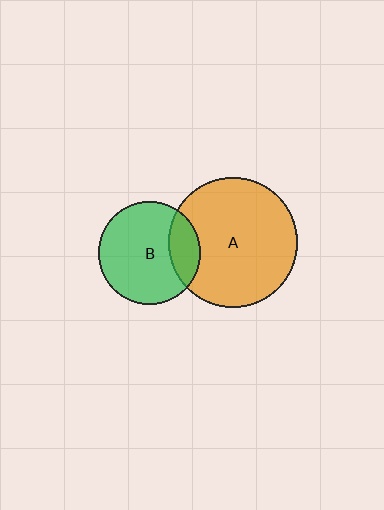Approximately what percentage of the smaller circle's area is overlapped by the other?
Approximately 20%.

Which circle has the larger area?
Circle A (orange).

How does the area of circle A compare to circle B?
Approximately 1.6 times.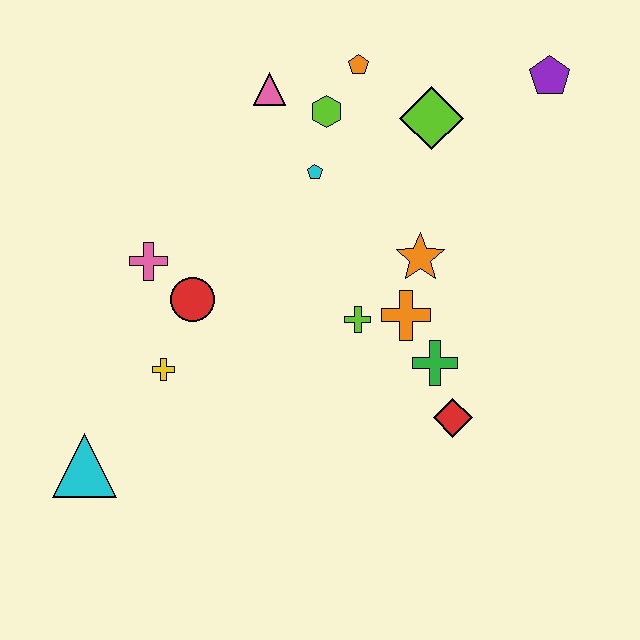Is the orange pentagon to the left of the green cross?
Yes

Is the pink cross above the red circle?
Yes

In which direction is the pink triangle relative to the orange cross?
The pink triangle is above the orange cross.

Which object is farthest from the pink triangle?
The cyan triangle is farthest from the pink triangle.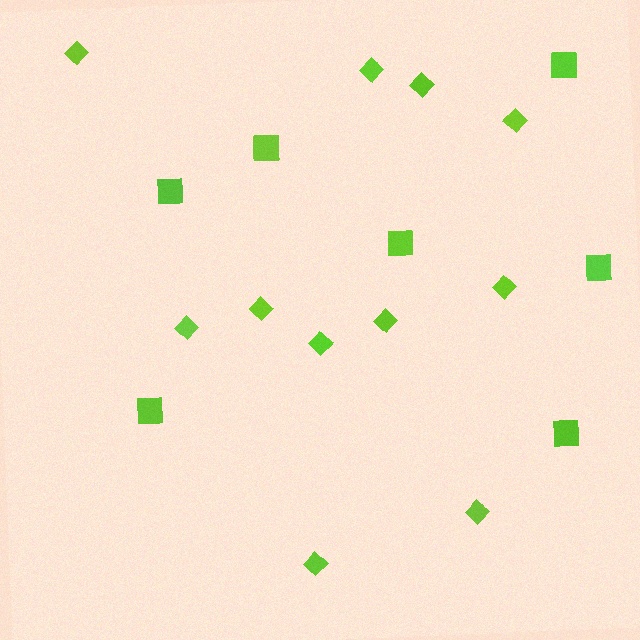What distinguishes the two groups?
There are 2 groups: one group of diamonds (11) and one group of squares (7).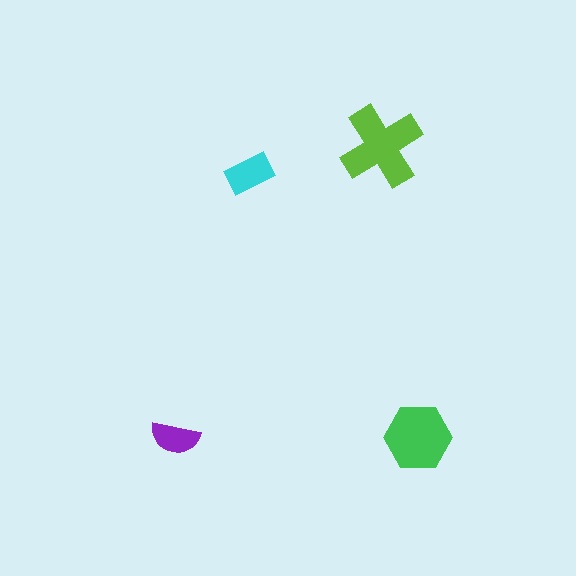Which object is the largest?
The lime cross.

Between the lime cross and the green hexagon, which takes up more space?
The lime cross.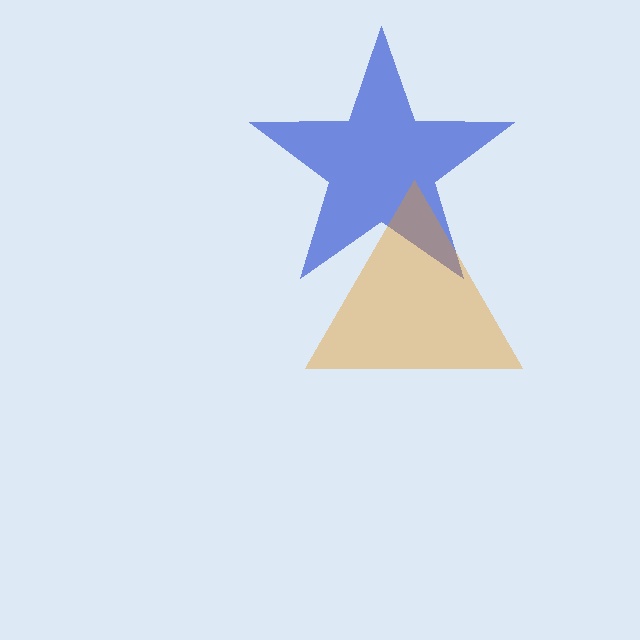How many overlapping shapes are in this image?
There are 2 overlapping shapes in the image.